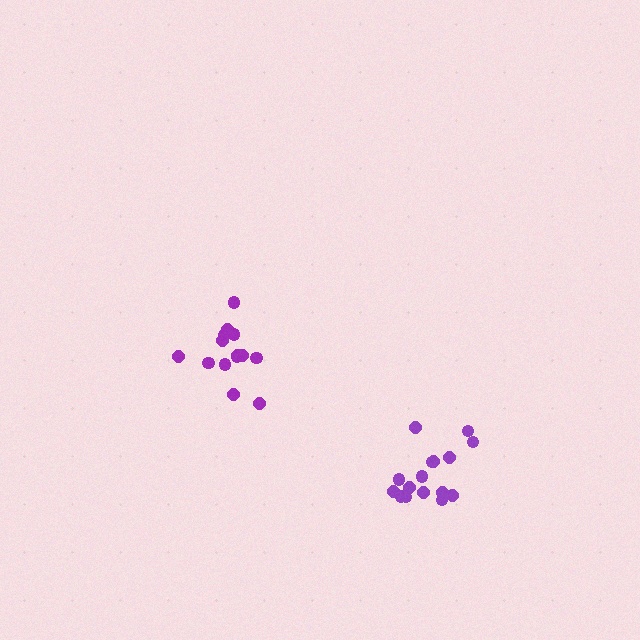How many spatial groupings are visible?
There are 2 spatial groupings.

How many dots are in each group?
Group 1: 17 dots, Group 2: 14 dots (31 total).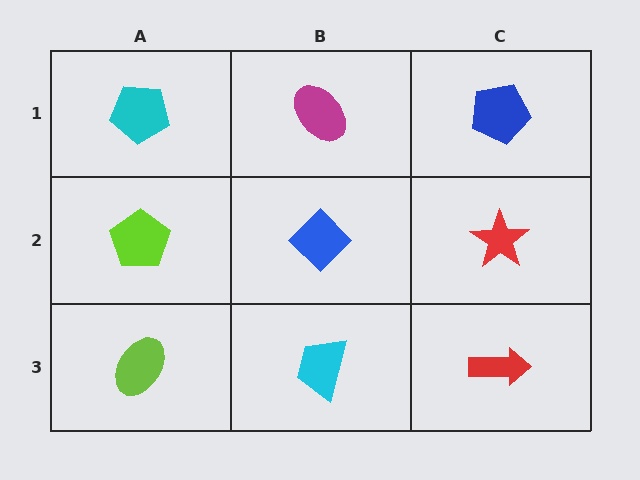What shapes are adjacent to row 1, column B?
A blue diamond (row 2, column B), a cyan pentagon (row 1, column A), a blue pentagon (row 1, column C).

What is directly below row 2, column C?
A red arrow.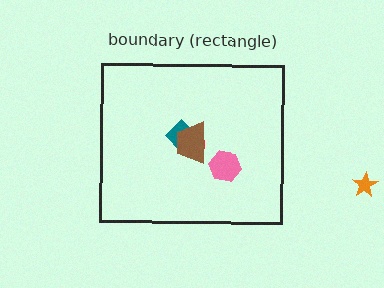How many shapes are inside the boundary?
4 inside, 1 outside.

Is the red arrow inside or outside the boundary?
Inside.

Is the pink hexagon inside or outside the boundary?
Inside.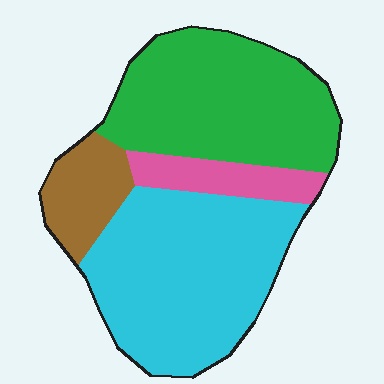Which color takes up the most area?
Cyan, at roughly 45%.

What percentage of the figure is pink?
Pink takes up about one tenth (1/10) of the figure.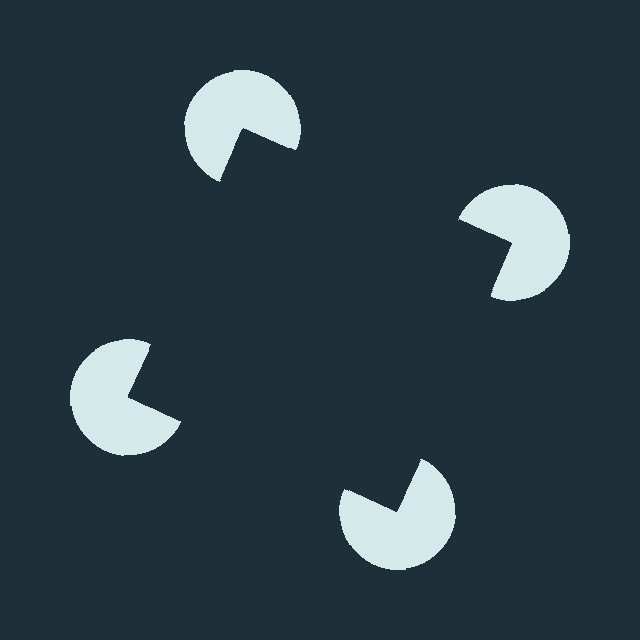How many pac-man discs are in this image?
There are 4 — one at each vertex of the illusory square.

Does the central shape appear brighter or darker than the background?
It typically appears slightly darker than the background, even though no actual brightness change is drawn.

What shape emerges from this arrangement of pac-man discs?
An illusory square — its edges are inferred from the aligned wedge cuts in the pac-man discs, not physically drawn.